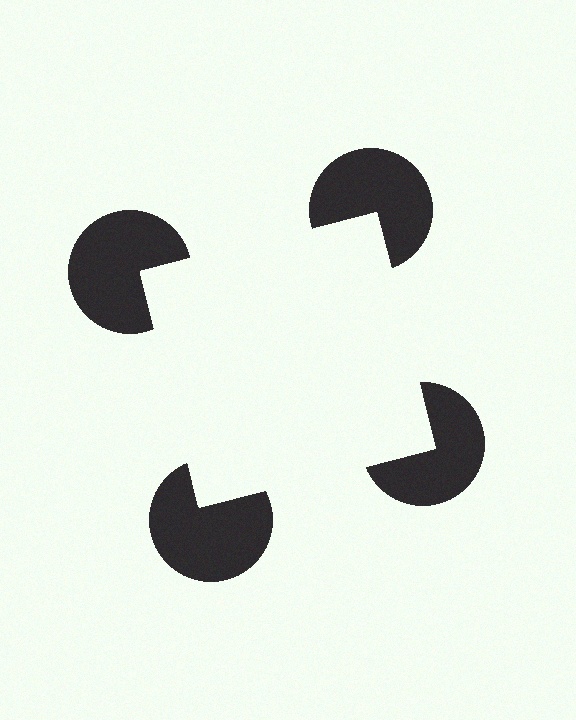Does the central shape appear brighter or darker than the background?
It typically appears slightly brighter than the background, even though no actual brightness change is drawn.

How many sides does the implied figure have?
4 sides.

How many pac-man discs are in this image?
There are 4 — one at each vertex of the illusory square.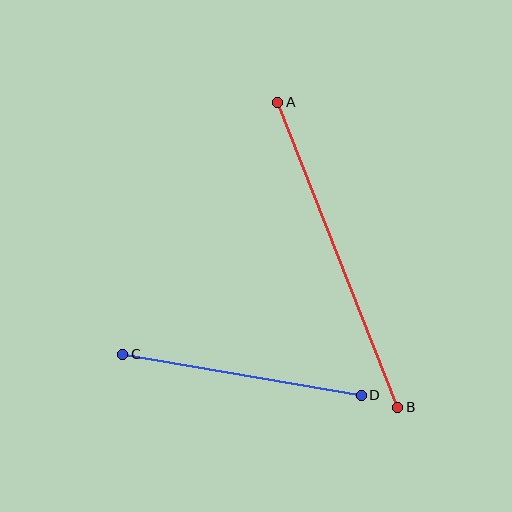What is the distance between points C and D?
The distance is approximately 242 pixels.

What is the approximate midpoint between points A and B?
The midpoint is at approximately (338, 255) pixels.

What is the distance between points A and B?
The distance is approximately 328 pixels.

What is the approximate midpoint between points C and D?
The midpoint is at approximately (242, 375) pixels.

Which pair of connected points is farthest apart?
Points A and B are farthest apart.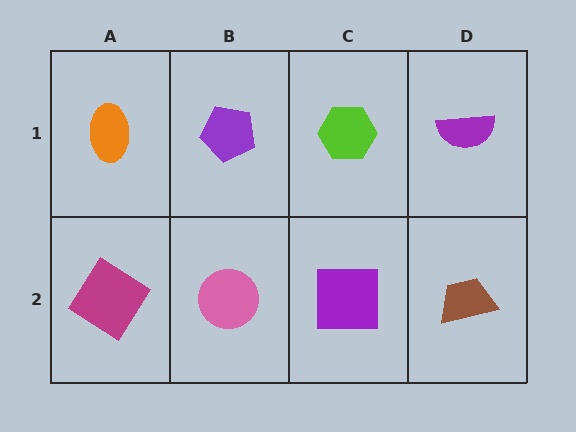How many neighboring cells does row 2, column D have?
2.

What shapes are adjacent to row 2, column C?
A lime hexagon (row 1, column C), a pink circle (row 2, column B), a brown trapezoid (row 2, column D).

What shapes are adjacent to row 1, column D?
A brown trapezoid (row 2, column D), a lime hexagon (row 1, column C).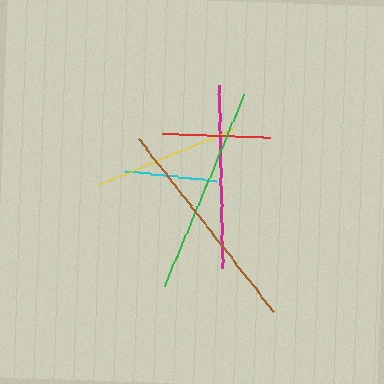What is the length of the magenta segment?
The magenta segment is approximately 184 pixels long.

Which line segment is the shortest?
The cyan line is the shortest at approximately 93 pixels.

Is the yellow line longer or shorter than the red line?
The yellow line is longer than the red line.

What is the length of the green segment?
The green segment is approximately 208 pixels long.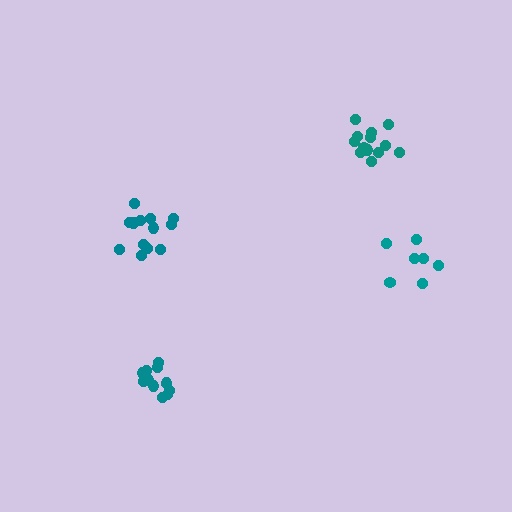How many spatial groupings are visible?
There are 4 spatial groupings.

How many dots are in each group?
Group 1: 13 dots, Group 2: 13 dots, Group 3: 12 dots, Group 4: 7 dots (45 total).